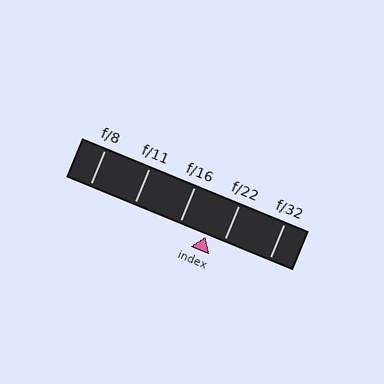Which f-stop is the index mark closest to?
The index mark is closest to f/22.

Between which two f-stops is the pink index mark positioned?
The index mark is between f/16 and f/22.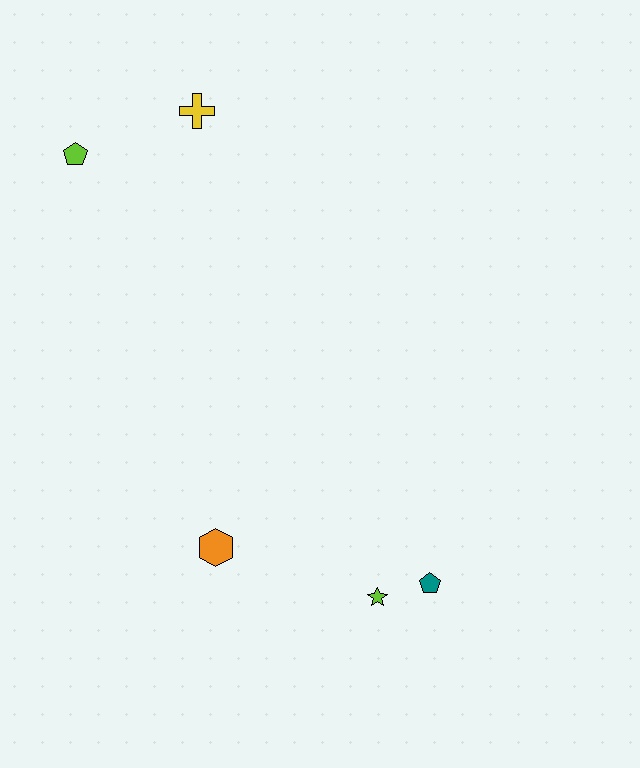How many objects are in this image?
There are 5 objects.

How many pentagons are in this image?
There are 2 pentagons.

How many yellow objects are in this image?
There is 1 yellow object.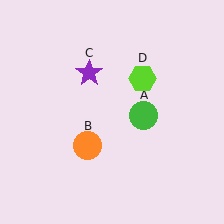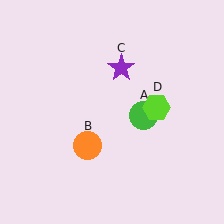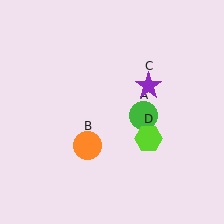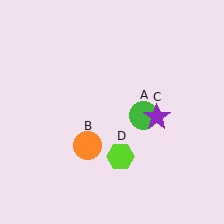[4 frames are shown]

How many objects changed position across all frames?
2 objects changed position: purple star (object C), lime hexagon (object D).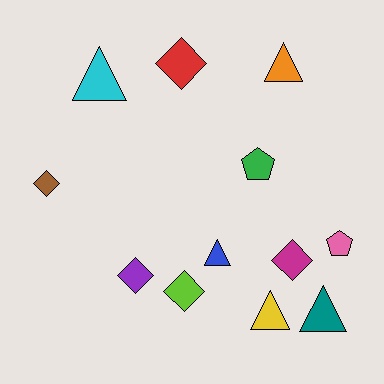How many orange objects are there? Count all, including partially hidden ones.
There is 1 orange object.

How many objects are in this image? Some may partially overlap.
There are 12 objects.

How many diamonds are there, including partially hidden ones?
There are 5 diamonds.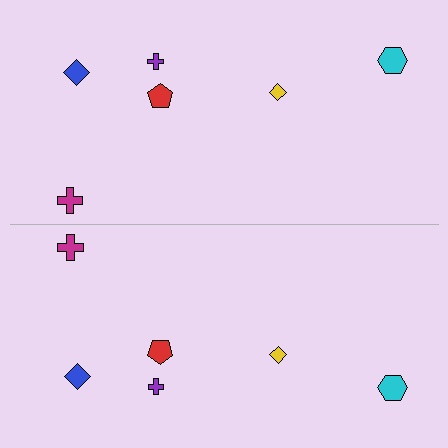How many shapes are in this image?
There are 12 shapes in this image.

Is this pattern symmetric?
Yes, this pattern has bilateral (reflection) symmetry.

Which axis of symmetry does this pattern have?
The pattern has a horizontal axis of symmetry running through the center of the image.